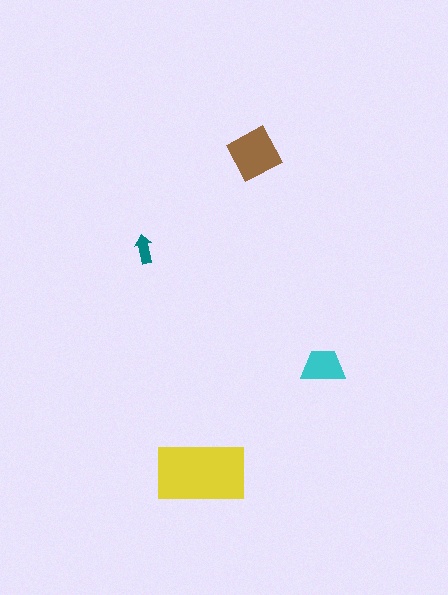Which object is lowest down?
The yellow rectangle is bottommost.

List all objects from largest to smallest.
The yellow rectangle, the brown square, the cyan trapezoid, the teal arrow.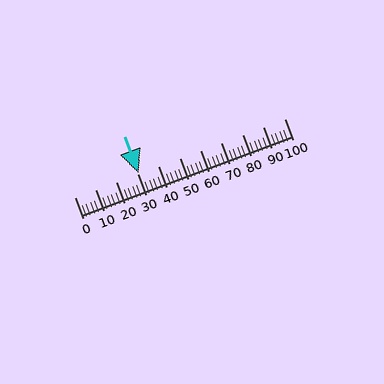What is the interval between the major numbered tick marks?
The major tick marks are spaced 10 units apart.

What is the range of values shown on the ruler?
The ruler shows values from 0 to 100.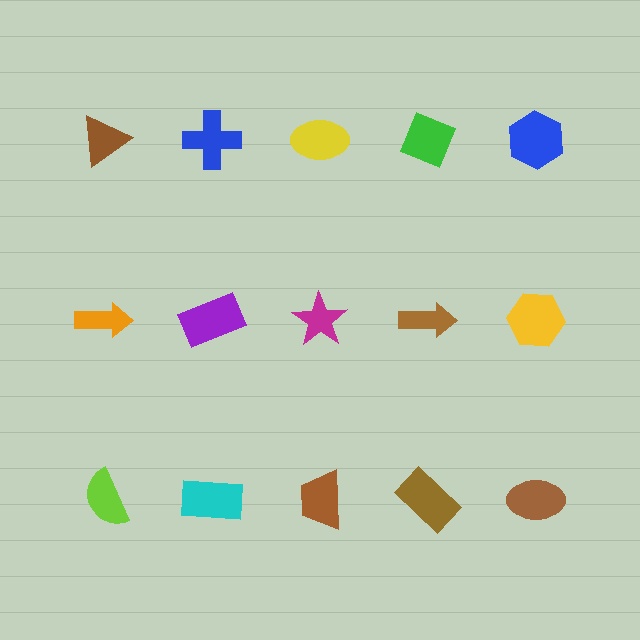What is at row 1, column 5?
A blue hexagon.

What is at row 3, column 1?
A lime semicircle.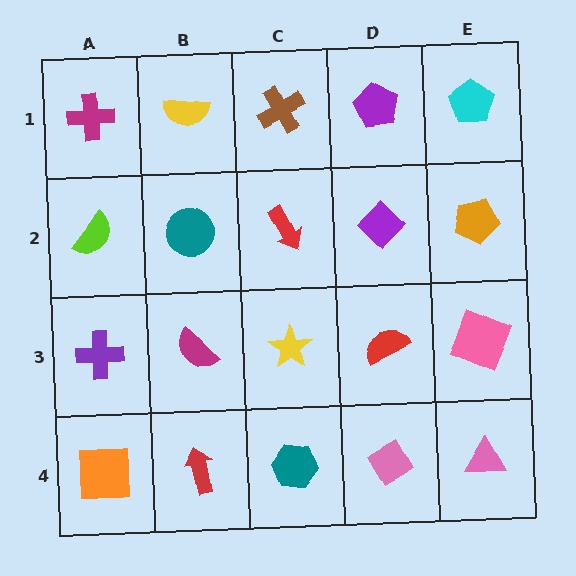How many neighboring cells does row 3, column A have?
3.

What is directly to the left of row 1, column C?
A yellow semicircle.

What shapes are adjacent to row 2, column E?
A cyan pentagon (row 1, column E), a pink square (row 3, column E), a purple diamond (row 2, column D).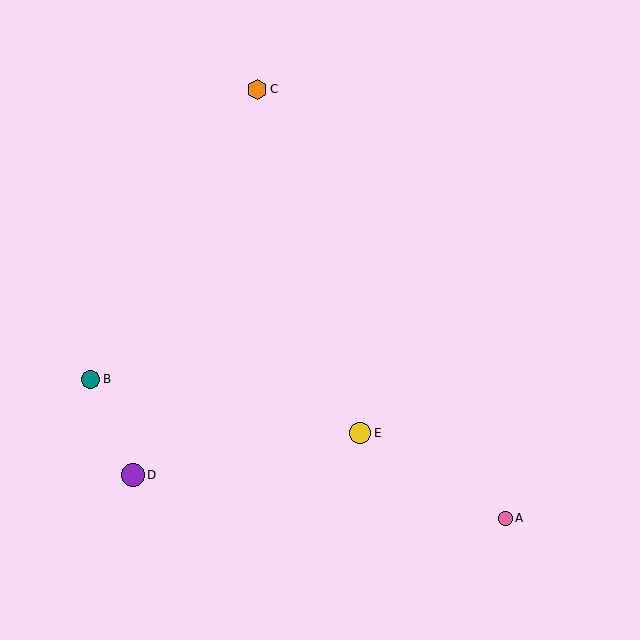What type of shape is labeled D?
Shape D is a purple circle.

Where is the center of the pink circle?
The center of the pink circle is at (505, 518).